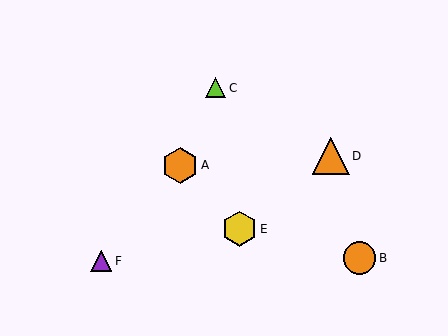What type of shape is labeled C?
Shape C is a lime triangle.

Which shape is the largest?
The orange triangle (labeled D) is the largest.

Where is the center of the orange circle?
The center of the orange circle is at (359, 258).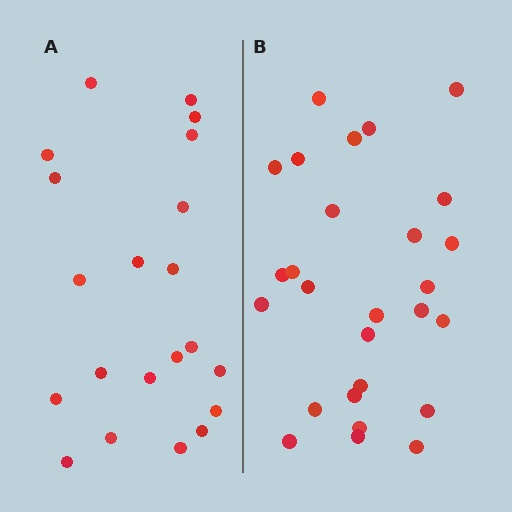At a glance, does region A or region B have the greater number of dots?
Region B (the right region) has more dots.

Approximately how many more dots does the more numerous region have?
Region B has about 6 more dots than region A.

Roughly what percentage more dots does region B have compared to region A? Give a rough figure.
About 30% more.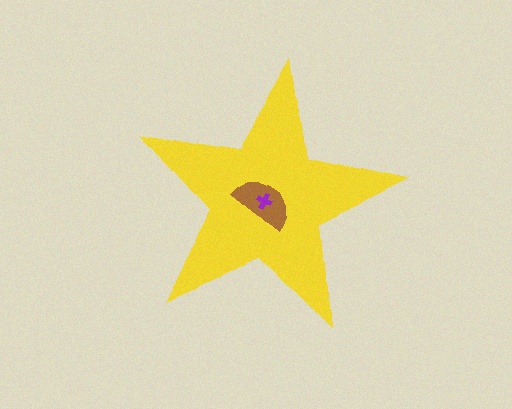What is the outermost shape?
The yellow star.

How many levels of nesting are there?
3.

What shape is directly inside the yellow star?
The brown semicircle.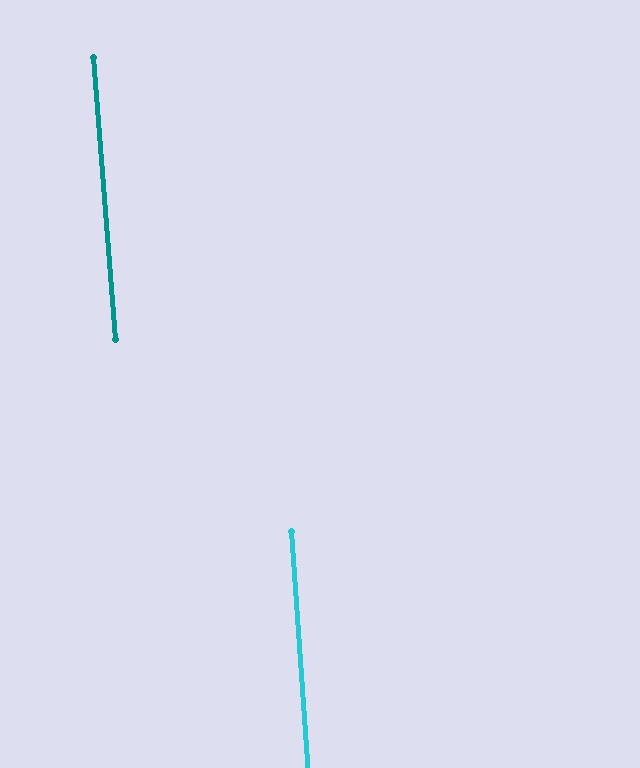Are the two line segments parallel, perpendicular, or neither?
Parallel — their directions differ by only 0.4°.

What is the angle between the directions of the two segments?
Approximately 0 degrees.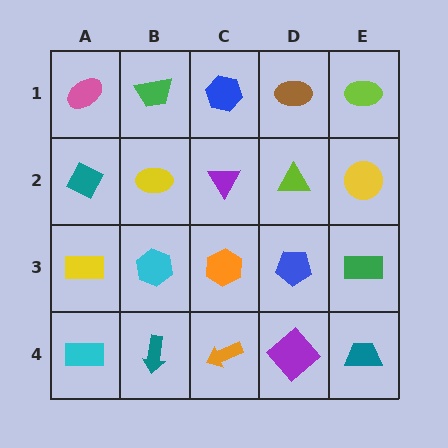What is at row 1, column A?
A pink ellipse.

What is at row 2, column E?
A yellow circle.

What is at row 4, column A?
A cyan rectangle.